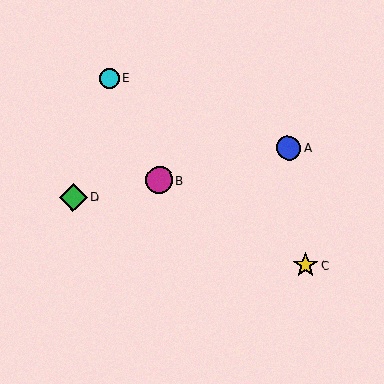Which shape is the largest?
The green diamond (labeled D) is the largest.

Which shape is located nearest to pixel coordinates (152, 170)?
The magenta circle (labeled B) at (159, 180) is nearest to that location.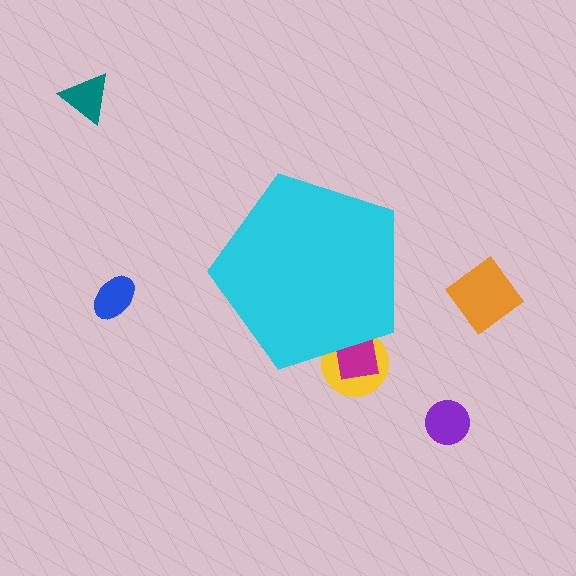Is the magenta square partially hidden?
Yes, the magenta square is partially hidden behind the cyan pentagon.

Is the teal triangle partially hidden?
No, the teal triangle is fully visible.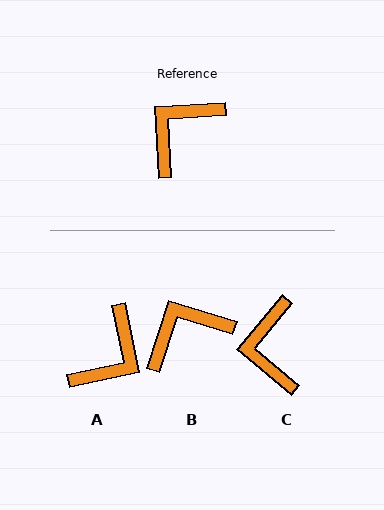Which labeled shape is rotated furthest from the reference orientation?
A, about 172 degrees away.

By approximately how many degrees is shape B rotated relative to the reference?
Approximately 21 degrees clockwise.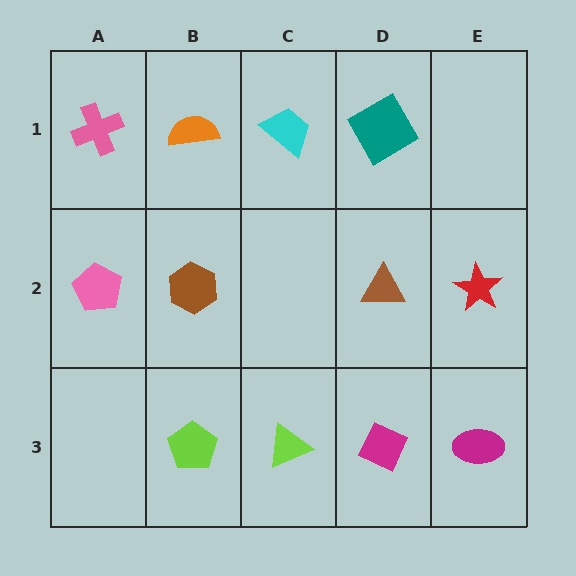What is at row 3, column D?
A magenta diamond.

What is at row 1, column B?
An orange semicircle.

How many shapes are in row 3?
4 shapes.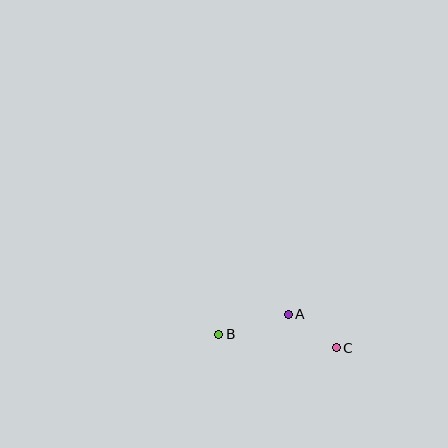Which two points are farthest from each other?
Points B and C are farthest from each other.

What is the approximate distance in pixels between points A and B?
The distance between A and B is approximately 72 pixels.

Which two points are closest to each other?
Points A and C are closest to each other.